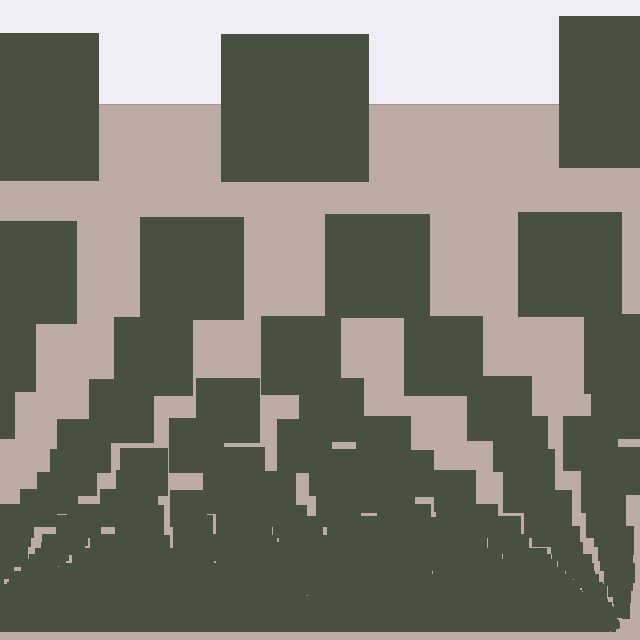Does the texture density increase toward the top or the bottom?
Density increases toward the bottom.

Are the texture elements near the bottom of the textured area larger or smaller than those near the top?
Smaller. The gradient is inverted — elements near the bottom are smaller and denser.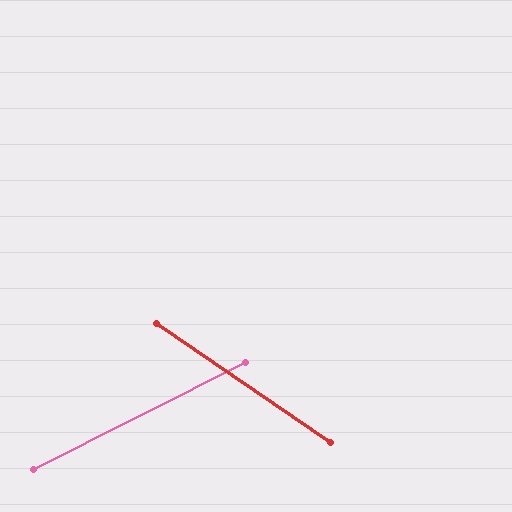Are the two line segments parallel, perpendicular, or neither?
Neither parallel nor perpendicular — they differ by about 61°.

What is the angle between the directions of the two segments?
Approximately 61 degrees.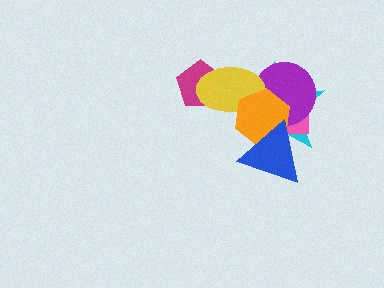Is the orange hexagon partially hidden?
Yes, it is partially covered by another shape.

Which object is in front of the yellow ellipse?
The orange hexagon is in front of the yellow ellipse.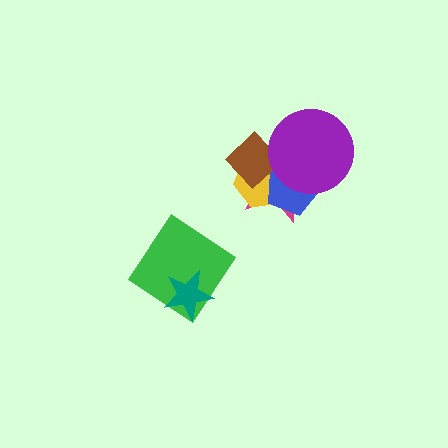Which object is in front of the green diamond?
The teal star is in front of the green diamond.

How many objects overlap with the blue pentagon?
4 objects overlap with the blue pentagon.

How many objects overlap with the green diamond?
1 object overlaps with the green diamond.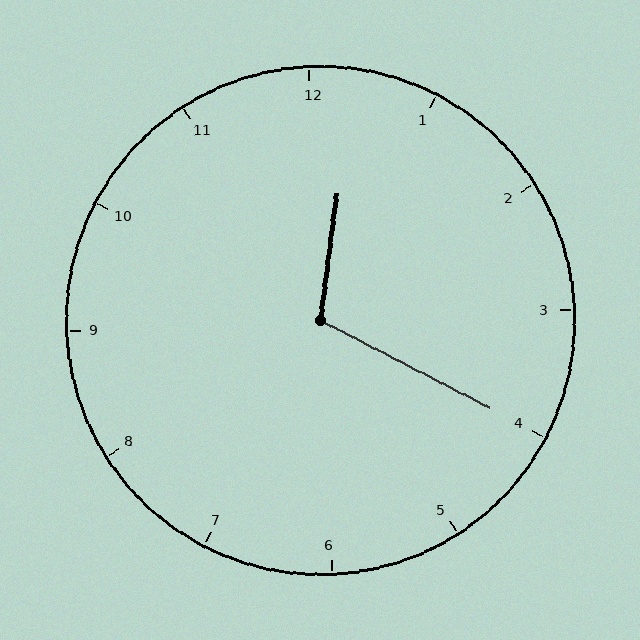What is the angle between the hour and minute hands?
Approximately 110 degrees.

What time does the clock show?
12:20.